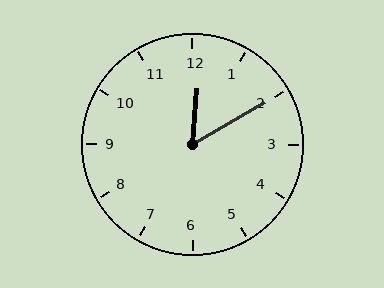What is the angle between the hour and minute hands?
Approximately 55 degrees.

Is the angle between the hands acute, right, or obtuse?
It is acute.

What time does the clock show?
12:10.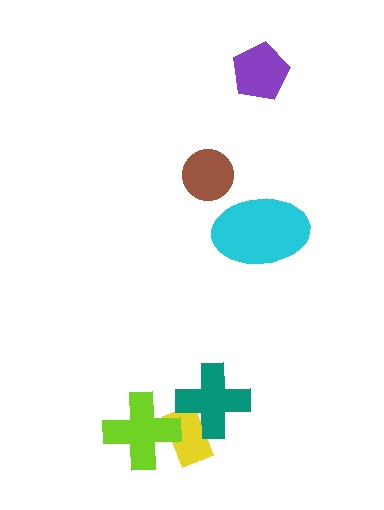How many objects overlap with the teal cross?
1 object overlaps with the teal cross.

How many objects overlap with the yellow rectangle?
2 objects overlap with the yellow rectangle.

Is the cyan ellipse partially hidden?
No, no other shape covers it.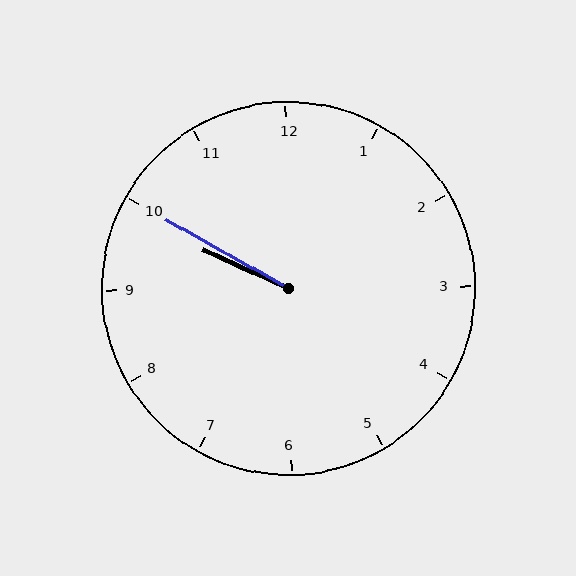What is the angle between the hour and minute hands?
Approximately 5 degrees.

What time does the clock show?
9:50.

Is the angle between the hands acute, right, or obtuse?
It is acute.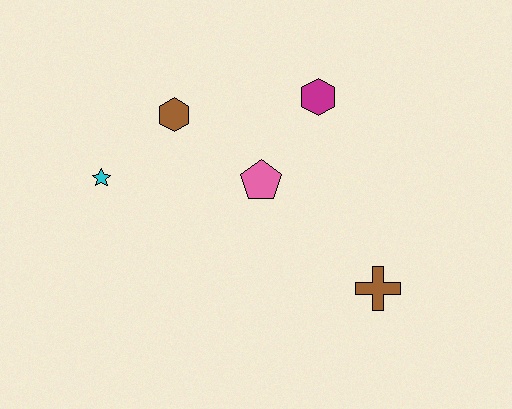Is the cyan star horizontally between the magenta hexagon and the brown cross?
No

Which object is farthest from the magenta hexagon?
The cyan star is farthest from the magenta hexagon.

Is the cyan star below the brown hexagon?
Yes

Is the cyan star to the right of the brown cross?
No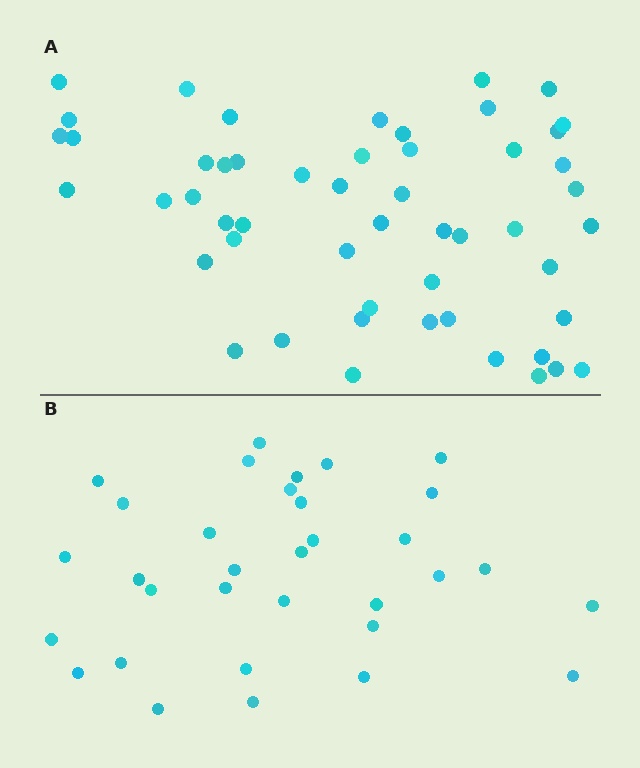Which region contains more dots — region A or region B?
Region A (the top region) has more dots.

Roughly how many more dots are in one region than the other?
Region A has approximately 20 more dots than region B.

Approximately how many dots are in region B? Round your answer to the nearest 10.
About 30 dots. (The exact count is 33, which rounds to 30.)